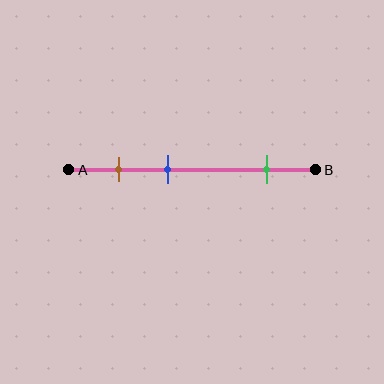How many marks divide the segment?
There are 3 marks dividing the segment.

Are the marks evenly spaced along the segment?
No, the marks are not evenly spaced.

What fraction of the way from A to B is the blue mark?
The blue mark is approximately 40% (0.4) of the way from A to B.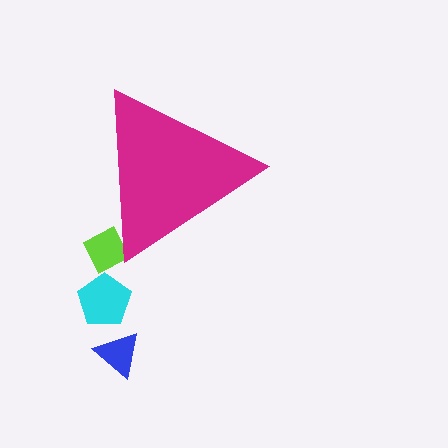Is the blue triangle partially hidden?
No, the blue triangle is fully visible.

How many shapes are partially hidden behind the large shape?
1 shape is partially hidden.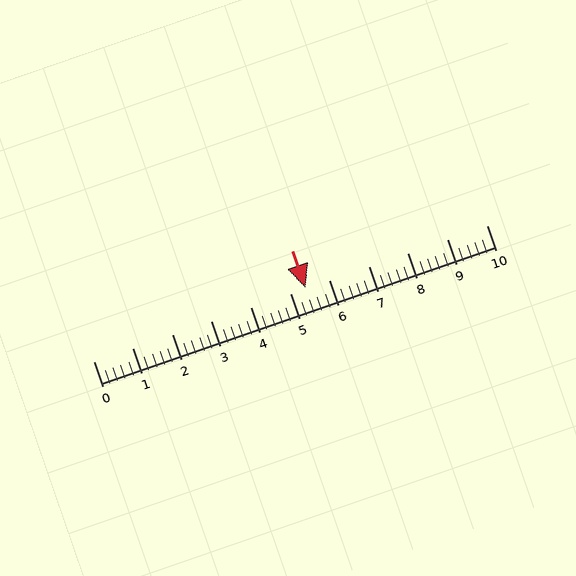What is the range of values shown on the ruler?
The ruler shows values from 0 to 10.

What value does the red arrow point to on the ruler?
The red arrow points to approximately 5.4.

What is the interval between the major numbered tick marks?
The major tick marks are spaced 1 units apart.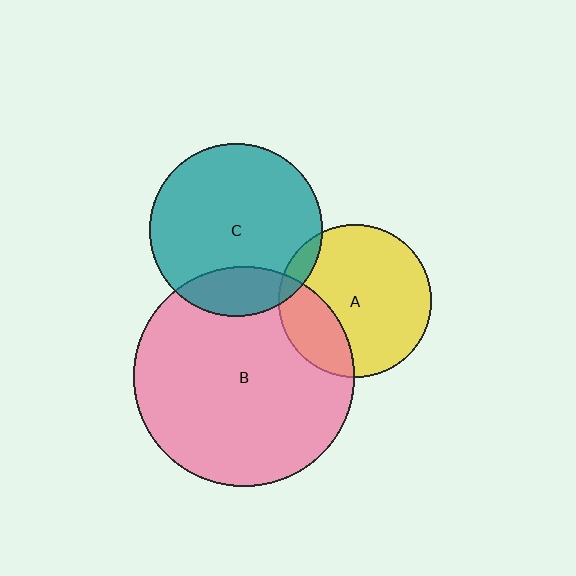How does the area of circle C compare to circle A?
Approximately 1.3 times.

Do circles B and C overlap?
Yes.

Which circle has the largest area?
Circle B (pink).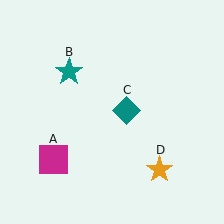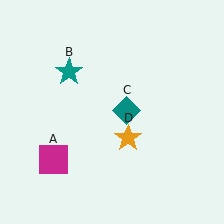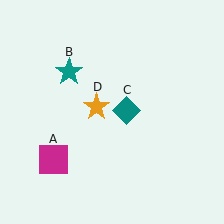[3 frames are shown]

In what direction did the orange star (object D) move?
The orange star (object D) moved up and to the left.